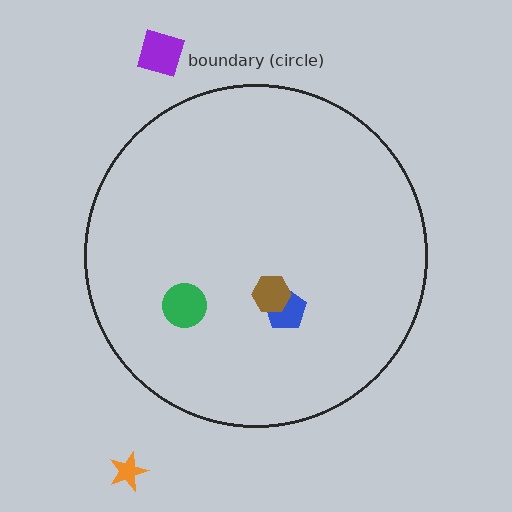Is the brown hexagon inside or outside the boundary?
Inside.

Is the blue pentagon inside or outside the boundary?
Inside.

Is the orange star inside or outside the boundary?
Outside.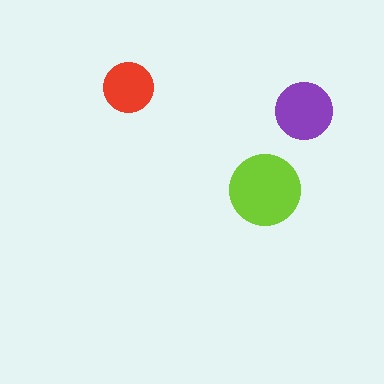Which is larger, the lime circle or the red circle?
The lime one.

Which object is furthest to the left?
The red circle is leftmost.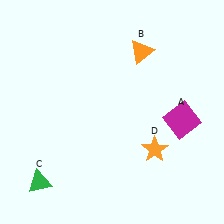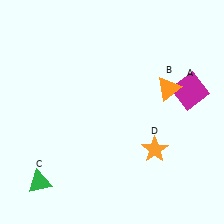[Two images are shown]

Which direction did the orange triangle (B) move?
The orange triangle (B) moved down.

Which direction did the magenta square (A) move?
The magenta square (A) moved up.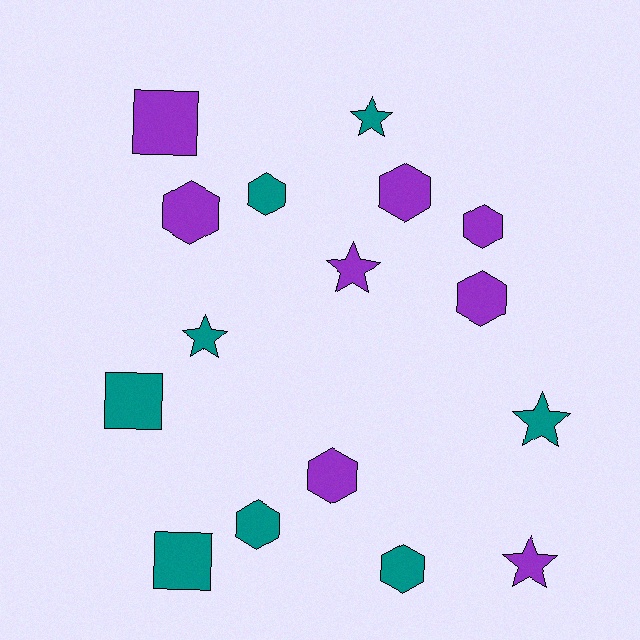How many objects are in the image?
There are 16 objects.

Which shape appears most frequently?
Hexagon, with 8 objects.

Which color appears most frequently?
Purple, with 8 objects.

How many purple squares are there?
There is 1 purple square.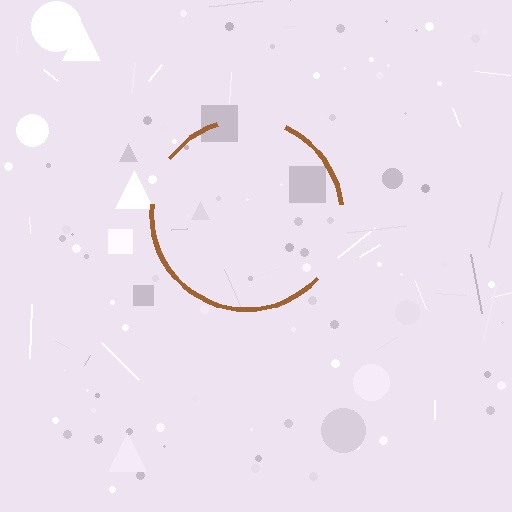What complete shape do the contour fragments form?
The contour fragments form a circle.